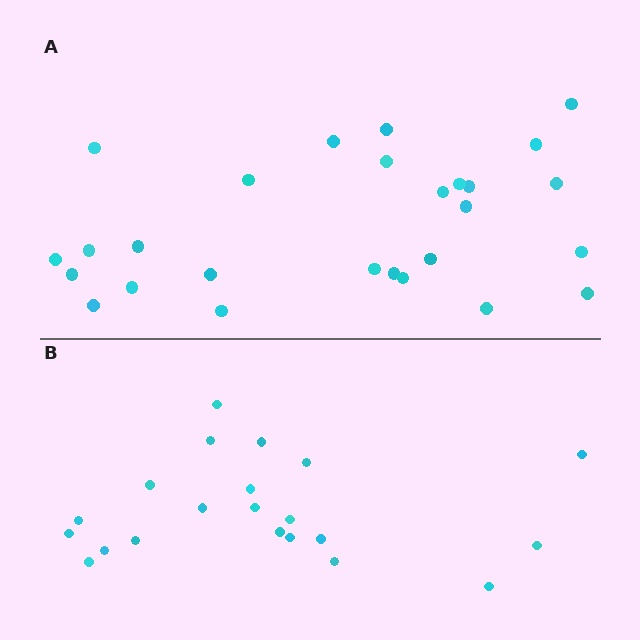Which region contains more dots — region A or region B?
Region A (the top region) has more dots.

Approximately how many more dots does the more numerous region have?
Region A has about 6 more dots than region B.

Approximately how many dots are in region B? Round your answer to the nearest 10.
About 20 dots. (The exact count is 21, which rounds to 20.)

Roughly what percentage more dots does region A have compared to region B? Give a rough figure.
About 30% more.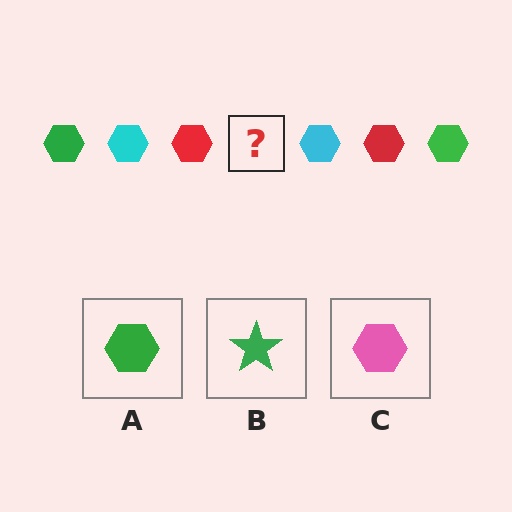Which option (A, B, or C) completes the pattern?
A.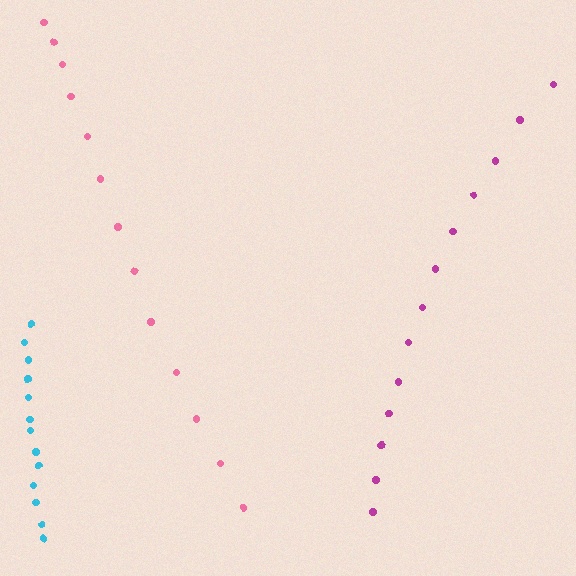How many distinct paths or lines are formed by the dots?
There are 3 distinct paths.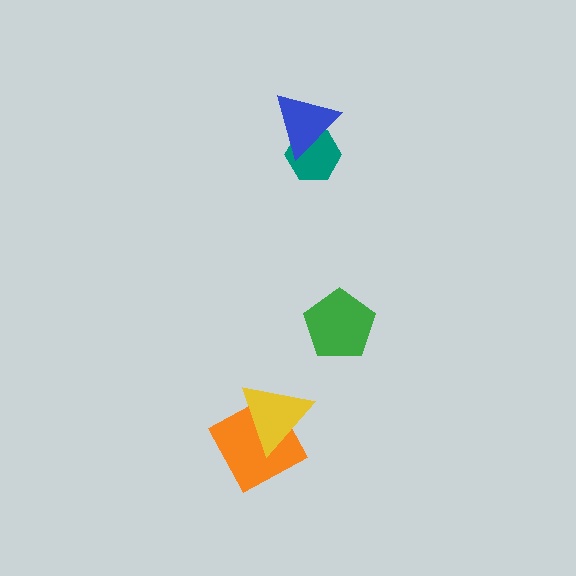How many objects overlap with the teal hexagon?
1 object overlaps with the teal hexagon.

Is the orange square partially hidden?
Yes, it is partially covered by another shape.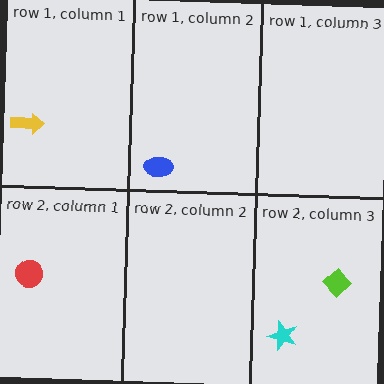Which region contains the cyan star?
The row 2, column 3 region.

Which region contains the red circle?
The row 2, column 1 region.